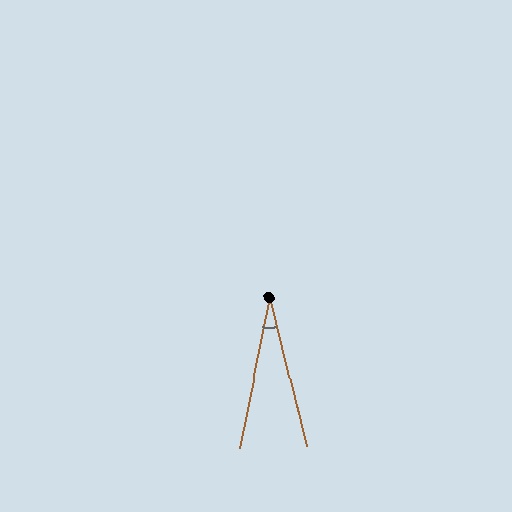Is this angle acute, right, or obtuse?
It is acute.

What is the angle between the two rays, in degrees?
Approximately 25 degrees.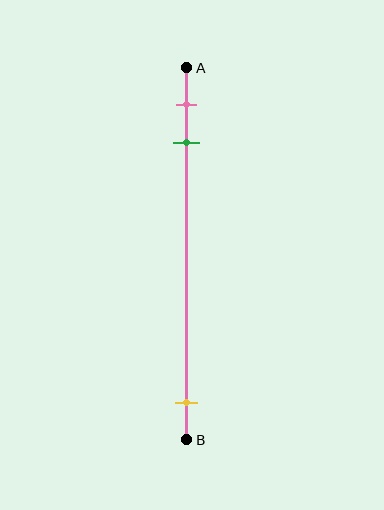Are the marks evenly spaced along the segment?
No, the marks are not evenly spaced.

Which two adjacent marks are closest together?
The pink and green marks are the closest adjacent pair.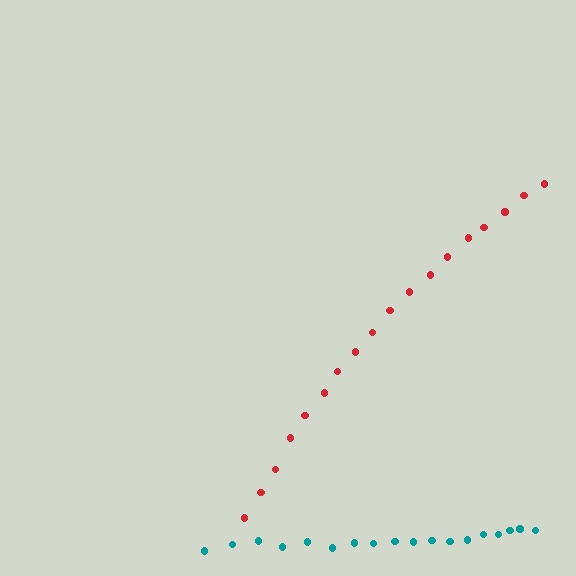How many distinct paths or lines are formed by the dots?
There are 2 distinct paths.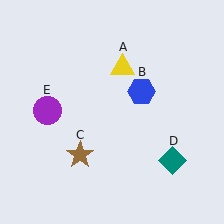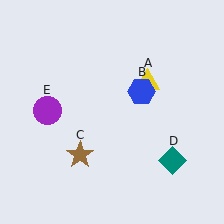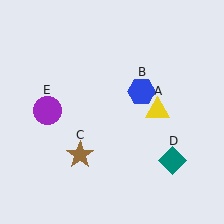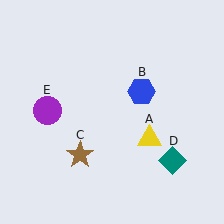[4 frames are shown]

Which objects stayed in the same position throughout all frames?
Blue hexagon (object B) and brown star (object C) and teal diamond (object D) and purple circle (object E) remained stationary.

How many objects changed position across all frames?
1 object changed position: yellow triangle (object A).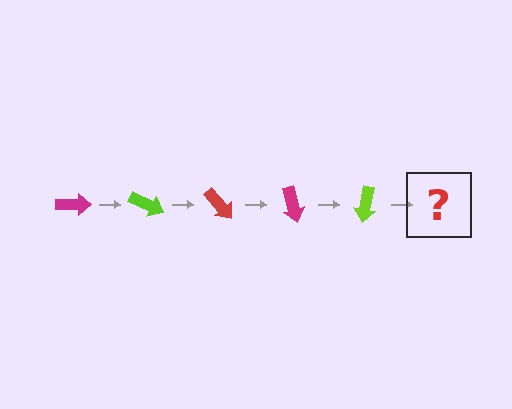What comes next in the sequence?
The next element should be a red arrow, rotated 125 degrees from the start.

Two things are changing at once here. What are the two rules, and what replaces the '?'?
The two rules are that it rotates 25 degrees each step and the color cycles through magenta, lime, and red. The '?' should be a red arrow, rotated 125 degrees from the start.